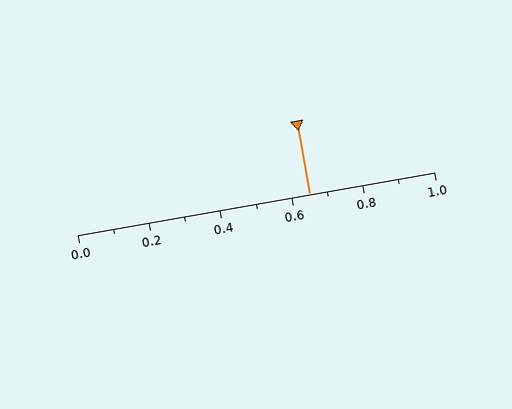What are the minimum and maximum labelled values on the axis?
The axis runs from 0.0 to 1.0.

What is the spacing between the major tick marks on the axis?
The major ticks are spaced 0.2 apart.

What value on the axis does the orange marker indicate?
The marker indicates approximately 0.65.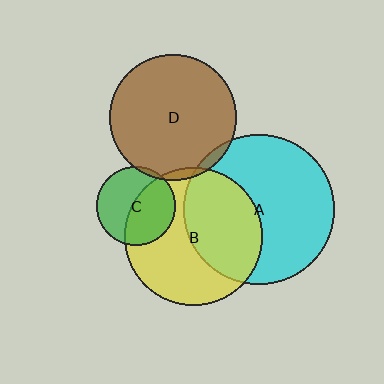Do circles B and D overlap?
Yes.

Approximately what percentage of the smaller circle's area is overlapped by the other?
Approximately 5%.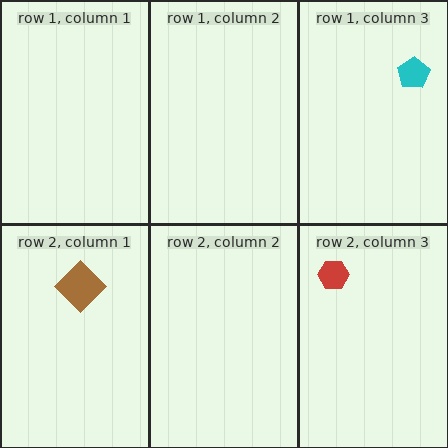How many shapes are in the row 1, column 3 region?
1.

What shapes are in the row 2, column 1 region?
The brown diamond.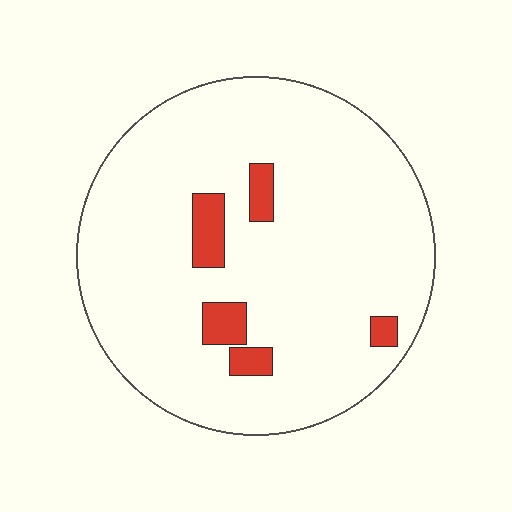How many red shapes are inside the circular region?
5.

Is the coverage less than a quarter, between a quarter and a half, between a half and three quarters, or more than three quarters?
Less than a quarter.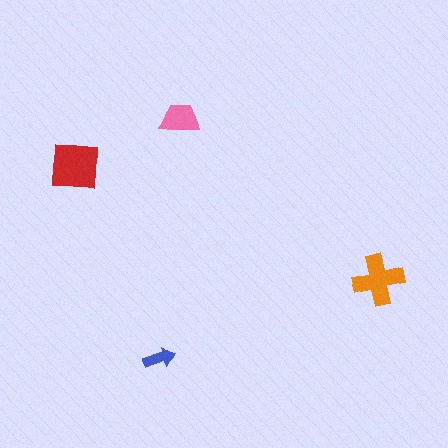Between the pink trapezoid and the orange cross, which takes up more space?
The orange cross.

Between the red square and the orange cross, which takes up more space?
The red square.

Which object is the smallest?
The blue arrow.